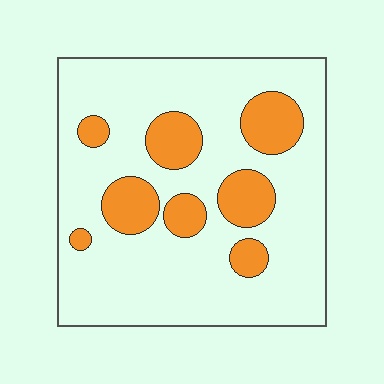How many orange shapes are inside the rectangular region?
8.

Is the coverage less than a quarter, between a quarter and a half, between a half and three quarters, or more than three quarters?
Less than a quarter.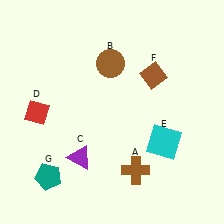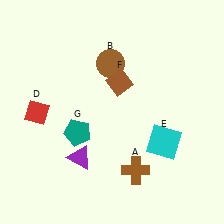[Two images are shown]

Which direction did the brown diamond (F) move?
The brown diamond (F) moved left.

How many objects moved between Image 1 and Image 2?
2 objects moved between the two images.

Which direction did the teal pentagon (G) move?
The teal pentagon (G) moved up.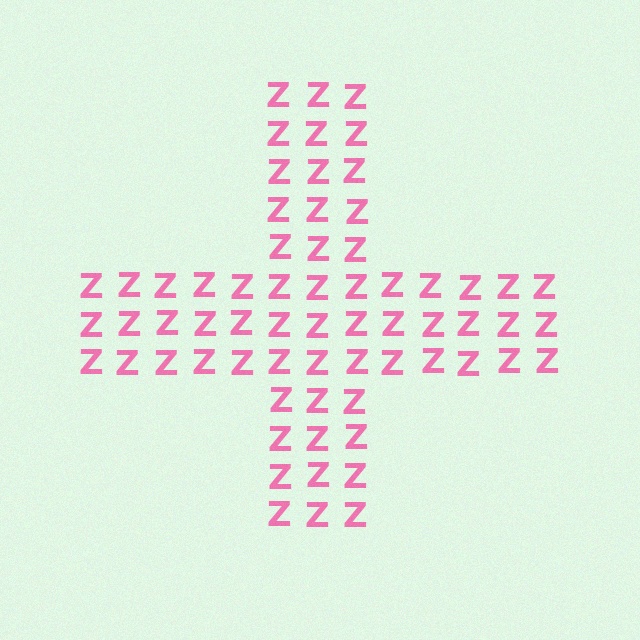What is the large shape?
The large shape is a cross.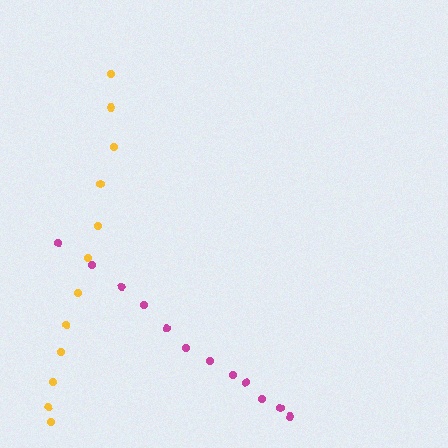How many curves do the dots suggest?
There are 2 distinct paths.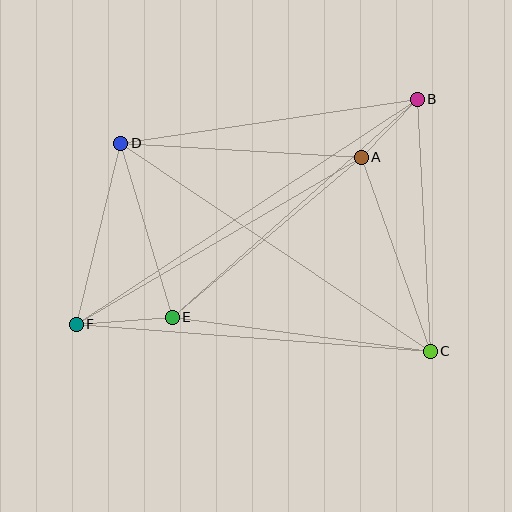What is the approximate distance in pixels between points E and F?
The distance between E and F is approximately 97 pixels.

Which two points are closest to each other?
Points A and B are closest to each other.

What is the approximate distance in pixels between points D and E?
The distance between D and E is approximately 182 pixels.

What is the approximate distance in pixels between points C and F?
The distance between C and F is approximately 355 pixels.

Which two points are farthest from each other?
Points B and F are farthest from each other.